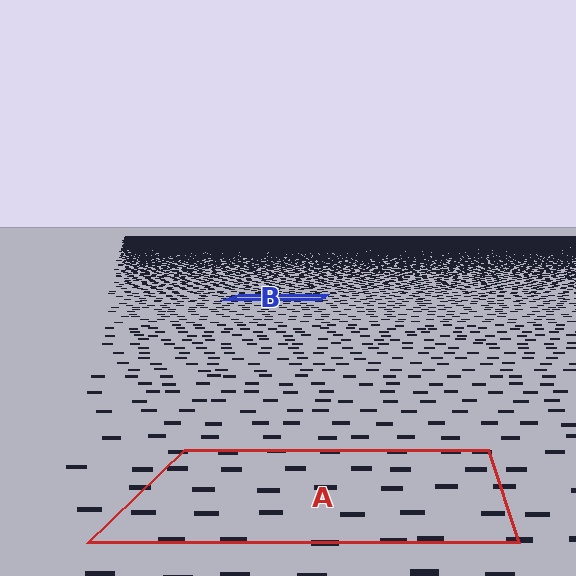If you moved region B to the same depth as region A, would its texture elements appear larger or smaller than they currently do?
They would appear larger. At a closer depth, the same texture elements are projected at a bigger on-screen size.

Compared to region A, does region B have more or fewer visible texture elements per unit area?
Region B has more texture elements per unit area — they are packed more densely because it is farther away.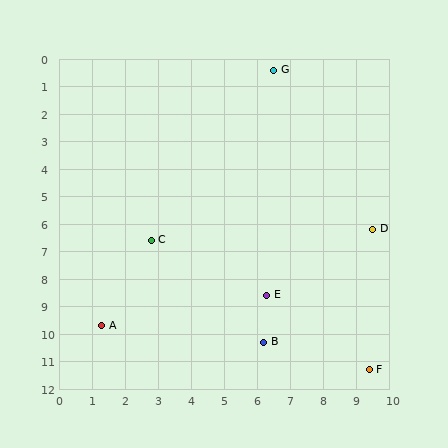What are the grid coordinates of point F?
Point F is at approximately (9.4, 11.3).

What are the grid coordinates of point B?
Point B is at approximately (6.2, 10.3).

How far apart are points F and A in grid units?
Points F and A are about 8.3 grid units apart.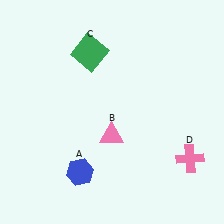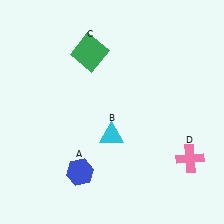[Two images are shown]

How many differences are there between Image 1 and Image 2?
There is 1 difference between the two images.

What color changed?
The triangle (B) changed from pink in Image 1 to cyan in Image 2.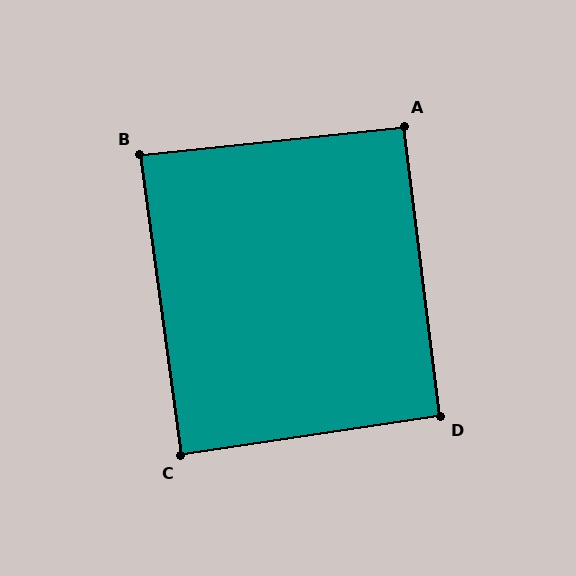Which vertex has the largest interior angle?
D, at approximately 91 degrees.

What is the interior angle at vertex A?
Approximately 91 degrees (approximately right).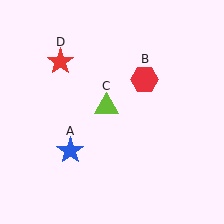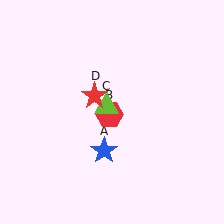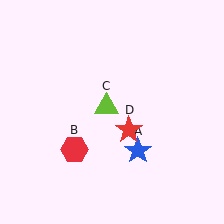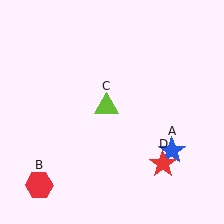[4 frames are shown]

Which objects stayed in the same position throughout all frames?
Lime triangle (object C) remained stationary.